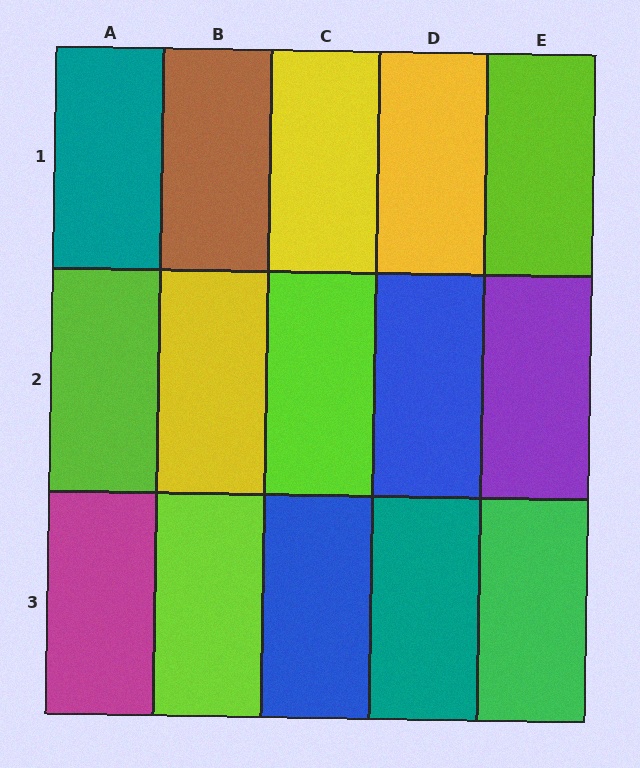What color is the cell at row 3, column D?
Teal.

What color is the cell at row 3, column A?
Magenta.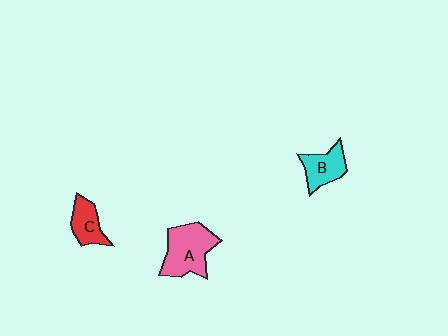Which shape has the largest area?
Shape A (pink).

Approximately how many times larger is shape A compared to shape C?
Approximately 1.8 times.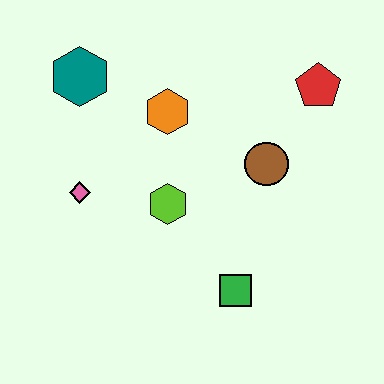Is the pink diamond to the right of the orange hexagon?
No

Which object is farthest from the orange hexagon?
The green square is farthest from the orange hexagon.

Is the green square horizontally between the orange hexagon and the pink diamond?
No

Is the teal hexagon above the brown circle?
Yes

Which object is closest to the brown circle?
The red pentagon is closest to the brown circle.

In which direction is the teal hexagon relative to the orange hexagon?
The teal hexagon is to the left of the orange hexagon.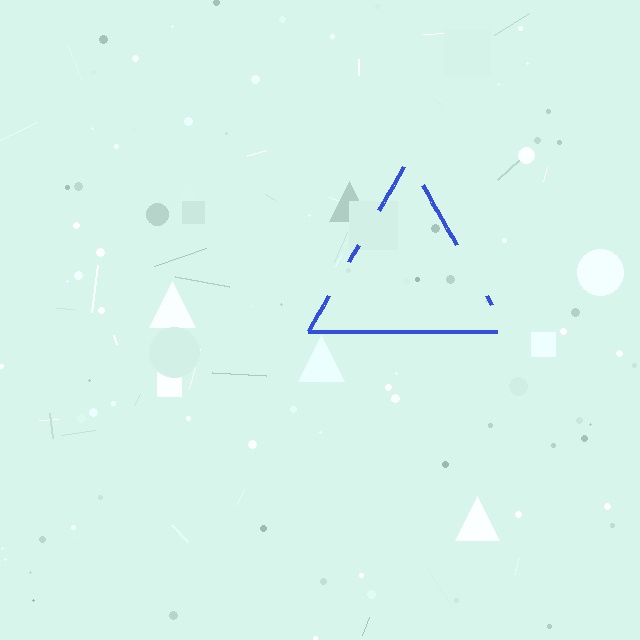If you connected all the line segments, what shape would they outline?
They would outline a triangle.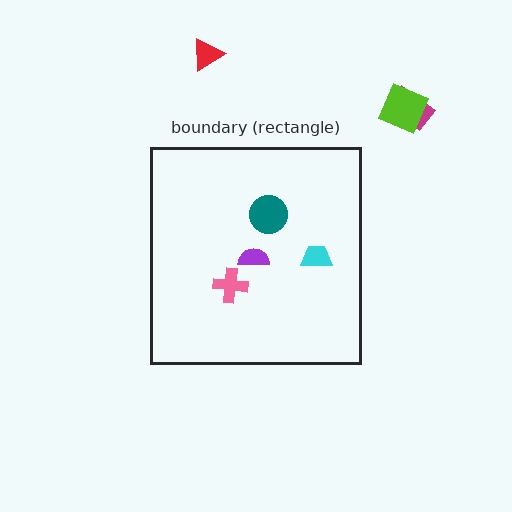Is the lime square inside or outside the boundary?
Outside.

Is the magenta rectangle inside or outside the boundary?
Outside.